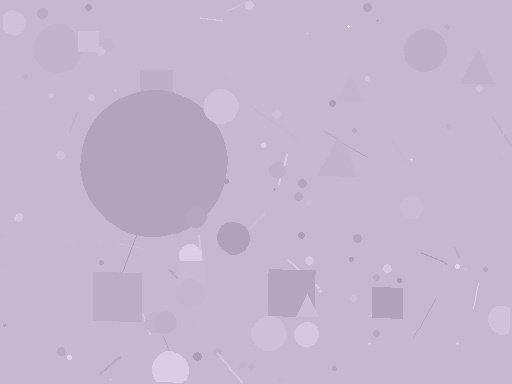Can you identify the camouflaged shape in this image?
The camouflaged shape is a circle.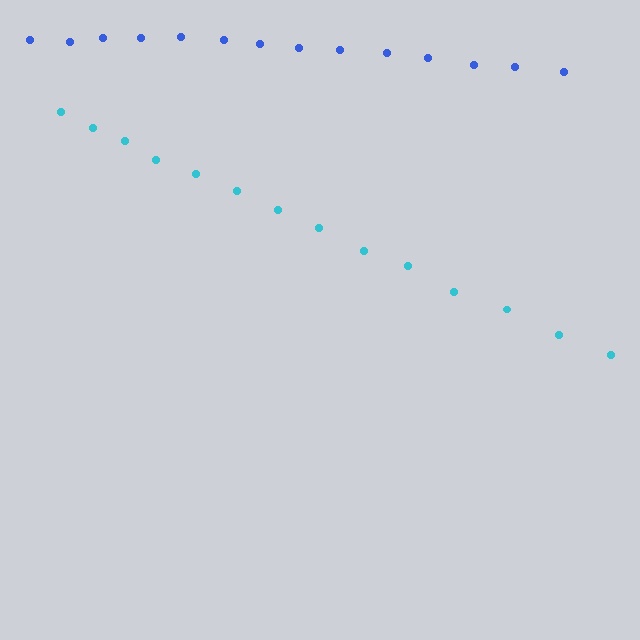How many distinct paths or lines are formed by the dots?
There are 2 distinct paths.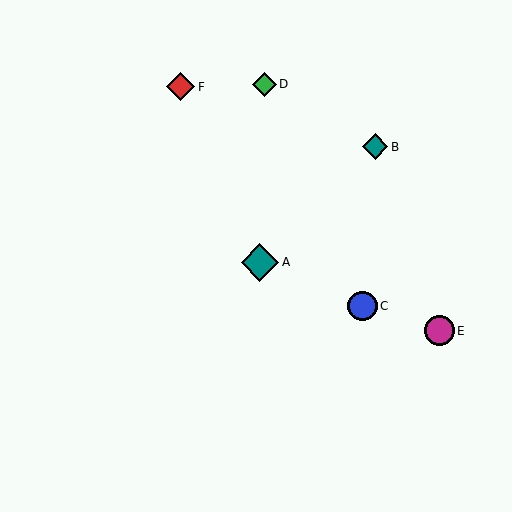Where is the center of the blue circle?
The center of the blue circle is at (362, 306).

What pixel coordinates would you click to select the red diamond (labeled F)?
Click at (181, 87) to select the red diamond F.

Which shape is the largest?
The teal diamond (labeled A) is the largest.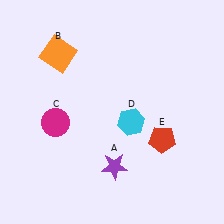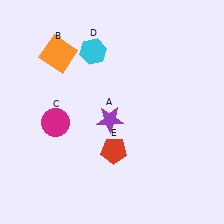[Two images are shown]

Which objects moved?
The objects that moved are: the purple star (A), the cyan hexagon (D), the red pentagon (E).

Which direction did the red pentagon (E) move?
The red pentagon (E) moved left.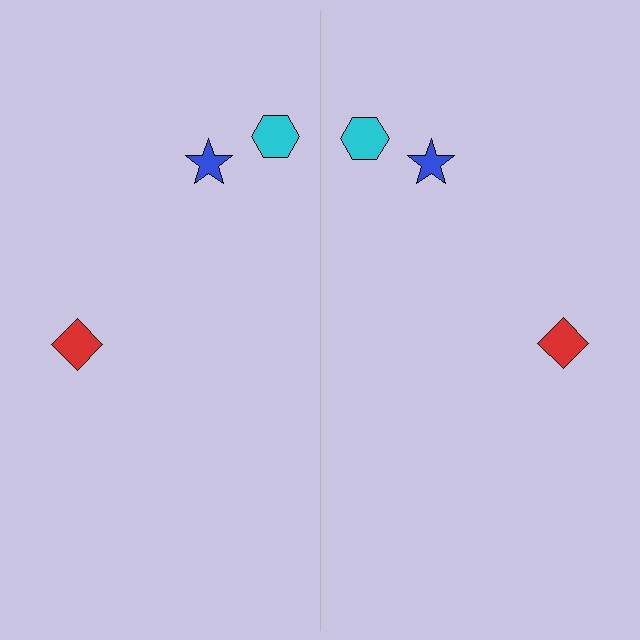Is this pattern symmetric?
Yes, this pattern has bilateral (reflection) symmetry.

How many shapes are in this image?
There are 6 shapes in this image.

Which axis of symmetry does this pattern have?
The pattern has a vertical axis of symmetry running through the center of the image.